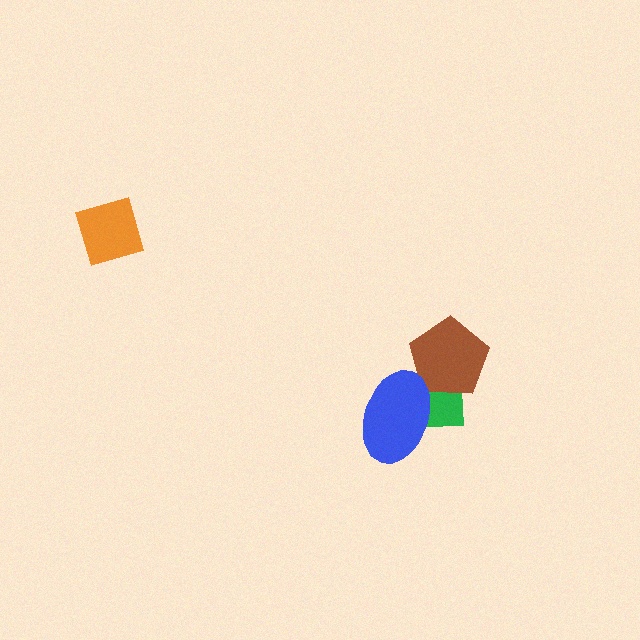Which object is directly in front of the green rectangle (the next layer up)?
The brown pentagon is directly in front of the green rectangle.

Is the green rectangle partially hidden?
Yes, it is partially covered by another shape.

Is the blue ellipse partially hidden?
No, no other shape covers it.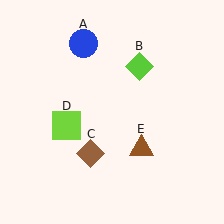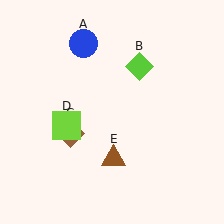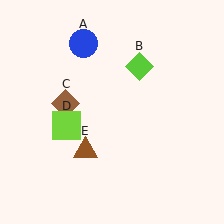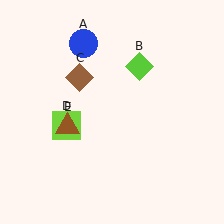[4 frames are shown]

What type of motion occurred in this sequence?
The brown diamond (object C), brown triangle (object E) rotated clockwise around the center of the scene.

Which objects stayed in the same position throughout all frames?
Blue circle (object A) and lime diamond (object B) and lime square (object D) remained stationary.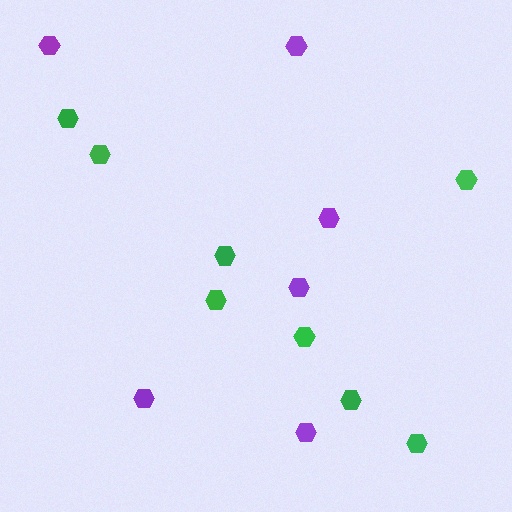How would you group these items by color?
There are 2 groups: one group of purple hexagons (6) and one group of green hexagons (8).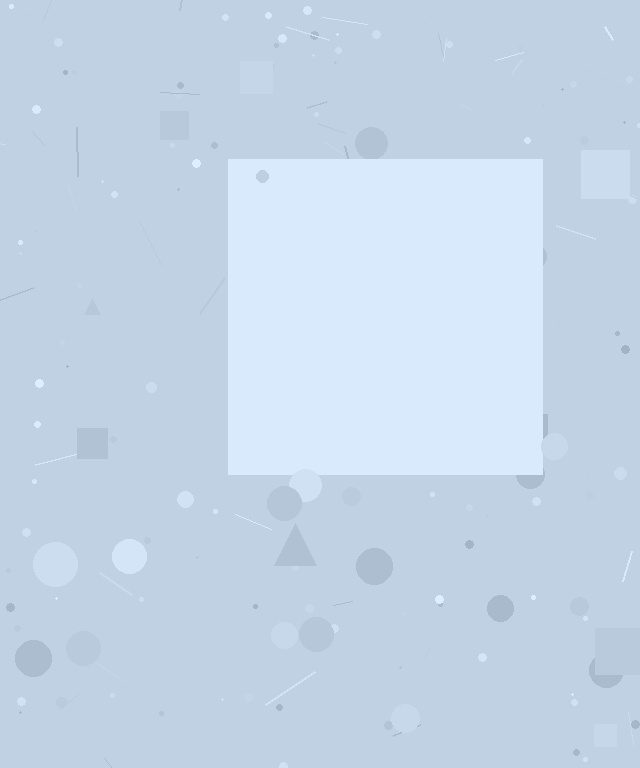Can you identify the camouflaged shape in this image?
The camouflaged shape is a square.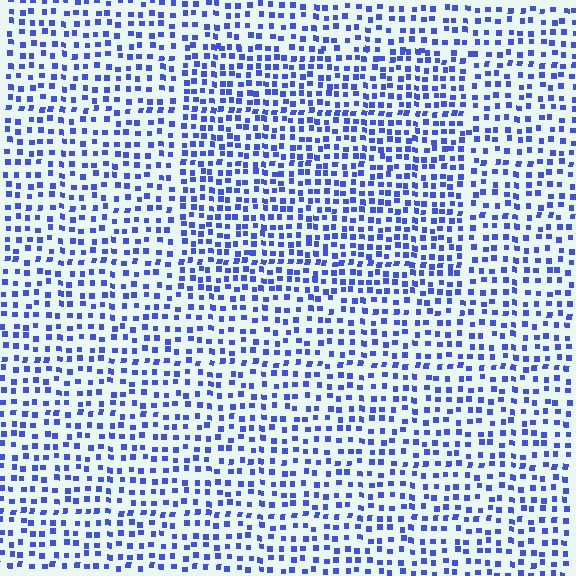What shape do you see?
I see a rectangle.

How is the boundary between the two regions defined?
The boundary is defined by a change in element density (approximately 1.5x ratio). All elements are the same color, size, and shape.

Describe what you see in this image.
The image contains small blue elements arranged at two different densities. A rectangle-shaped region is visible where the elements are more densely packed than the surrounding area.